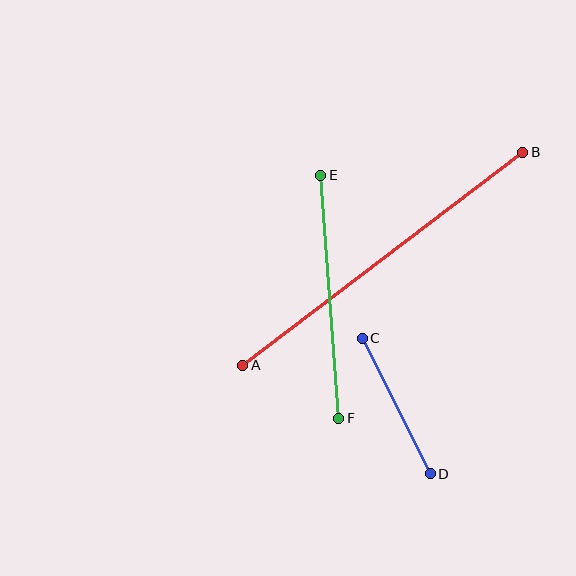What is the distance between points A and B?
The distance is approximately 352 pixels.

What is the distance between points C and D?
The distance is approximately 152 pixels.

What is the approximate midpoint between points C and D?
The midpoint is at approximately (396, 406) pixels.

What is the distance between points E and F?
The distance is approximately 244 pixels.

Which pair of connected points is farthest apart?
Points A and B are farthest apart.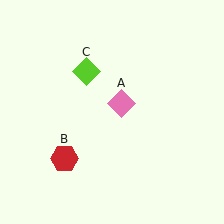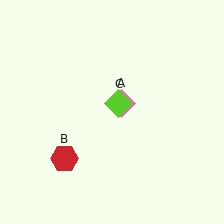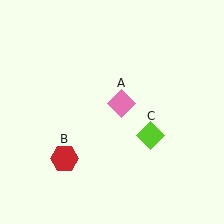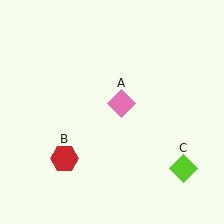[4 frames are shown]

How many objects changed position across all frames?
1 object changed position: lime diamond (object C).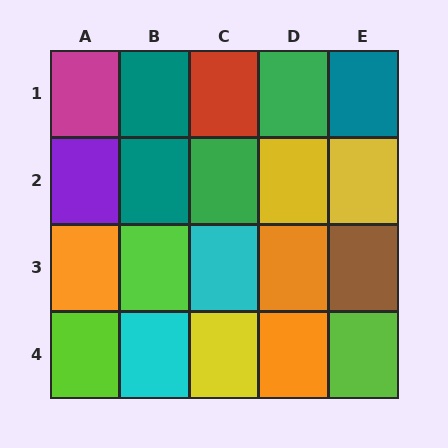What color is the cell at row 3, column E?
Brown.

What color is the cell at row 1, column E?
Teal.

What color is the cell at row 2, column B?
Teal.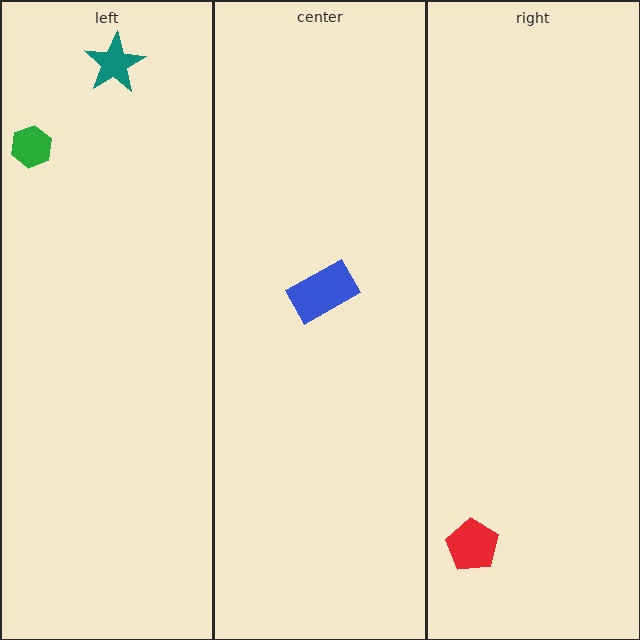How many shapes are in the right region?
1.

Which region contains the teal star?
The left region.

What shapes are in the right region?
The red pentagon.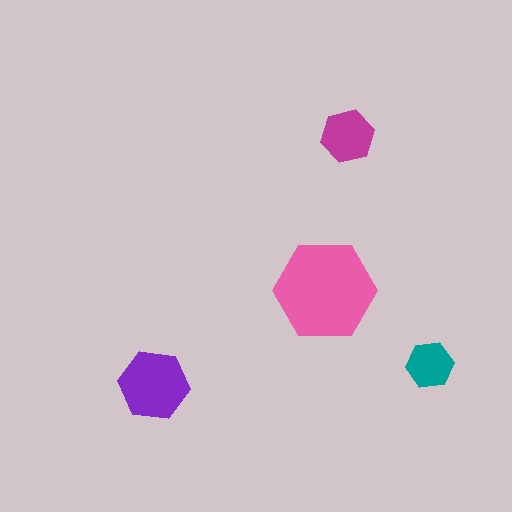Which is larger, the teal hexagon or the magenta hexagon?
The magenta one.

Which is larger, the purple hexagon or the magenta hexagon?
The purple one.